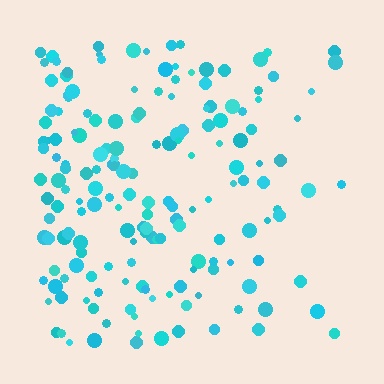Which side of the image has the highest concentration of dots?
The left.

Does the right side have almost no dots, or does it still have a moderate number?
Still a moderate number, just noticeably fewer than the left.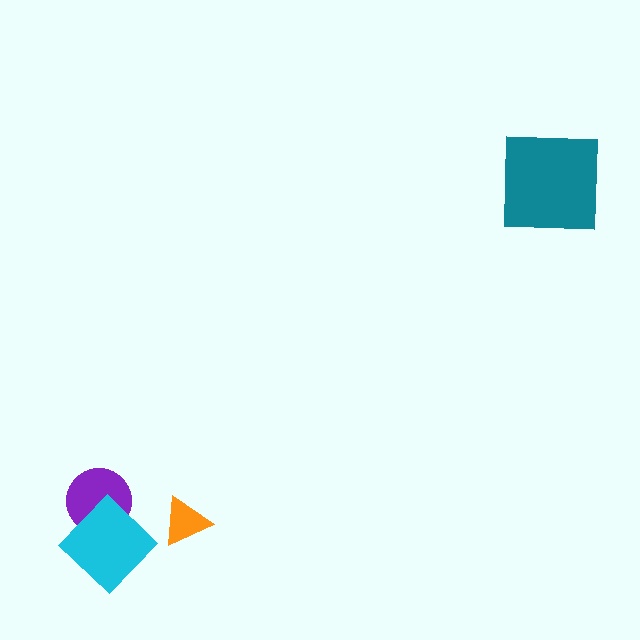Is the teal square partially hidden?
No, no other shape covers it.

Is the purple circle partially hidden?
Yes, it is partially covered by another shape.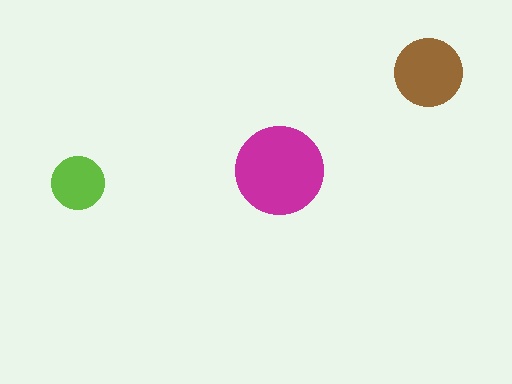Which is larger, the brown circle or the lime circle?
The brown one.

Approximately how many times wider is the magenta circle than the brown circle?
About 1.5 times wider.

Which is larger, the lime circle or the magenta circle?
The magenta one.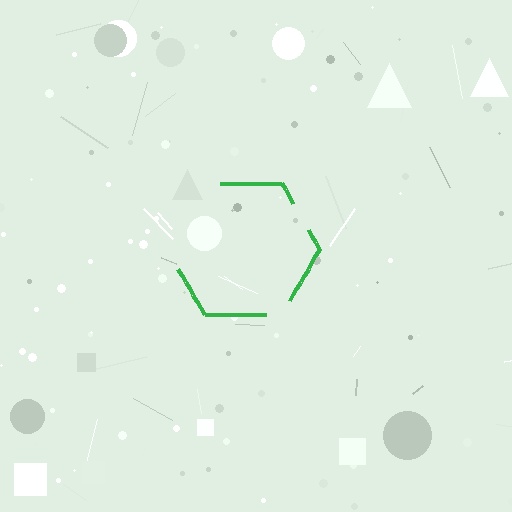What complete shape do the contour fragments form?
The contour fragments form a hexagon.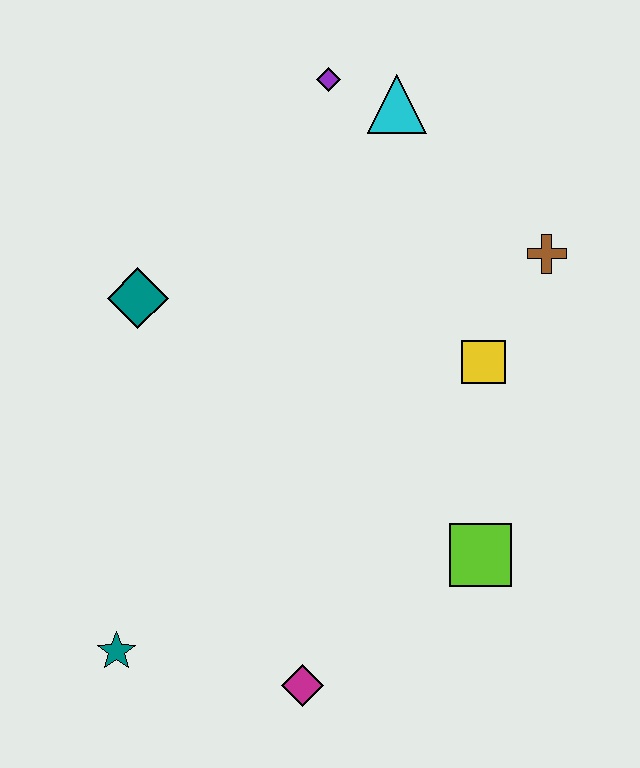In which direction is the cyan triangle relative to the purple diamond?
The cyan triangle is to the right of the purple diamond.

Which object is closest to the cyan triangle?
The purple diamond is closest to the cyan triangle.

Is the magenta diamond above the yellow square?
No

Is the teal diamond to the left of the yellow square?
Yes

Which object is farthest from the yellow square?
The teal star is farthest from the yellow square.